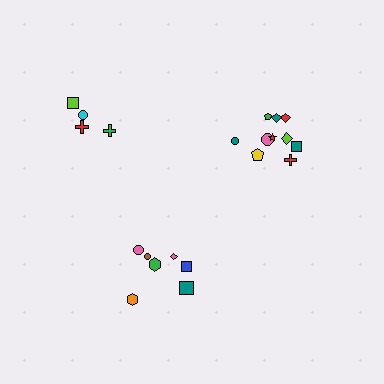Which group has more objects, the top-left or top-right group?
The top-right group.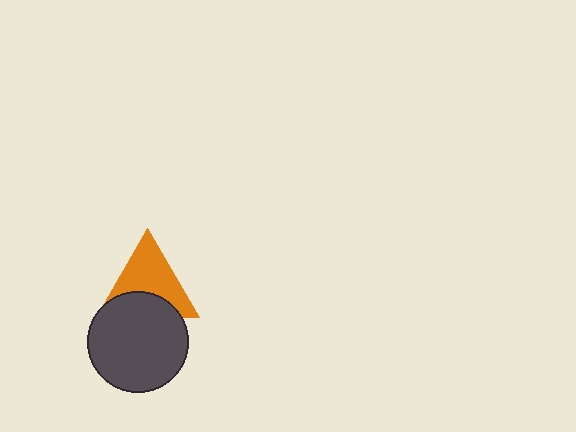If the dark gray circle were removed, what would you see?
You would see the complete orange triangle.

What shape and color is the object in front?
The object in front is a dark gray circle.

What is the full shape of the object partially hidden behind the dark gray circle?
The partially hidden object is an orange triangle.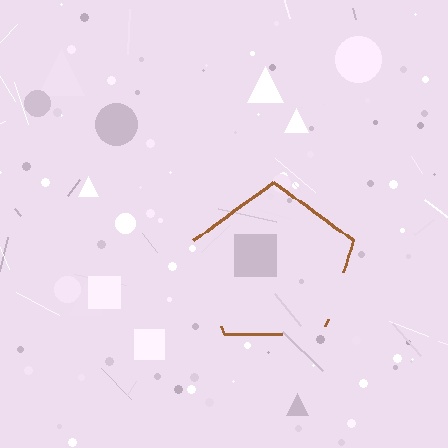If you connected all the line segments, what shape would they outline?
They would outline a pentagon.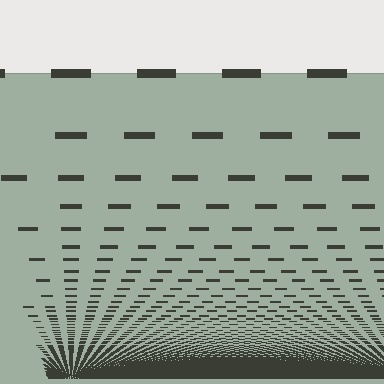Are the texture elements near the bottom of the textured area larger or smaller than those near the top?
Smaller. The gradient is inverted — elements near the bottom are smaller and denser.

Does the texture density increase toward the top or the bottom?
Density increases toward the bottom.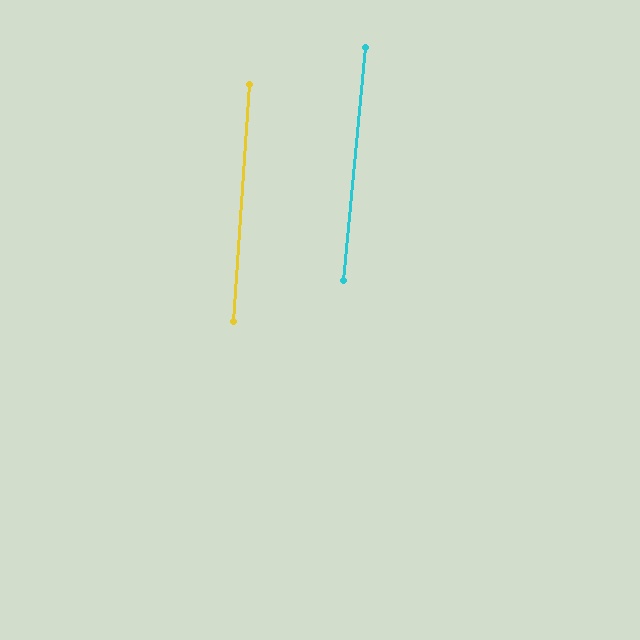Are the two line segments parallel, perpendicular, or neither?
Parallel — their directions differ by only 1.5°.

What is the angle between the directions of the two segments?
Approximately 2 degrees.